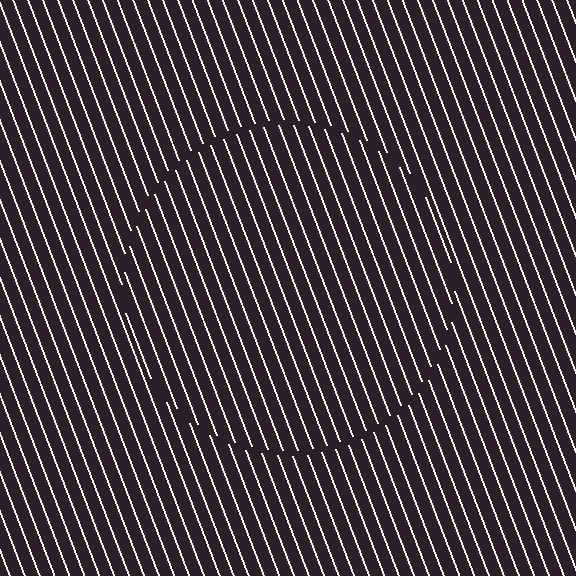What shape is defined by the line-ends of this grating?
An illusory circle. The interior of the shape contains the same grating, shifted by half a period — the contour is defined by the phase discontinuity where line-ends from the inner and outer gratings abut.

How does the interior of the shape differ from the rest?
The interior of the shape contains the same grating, shifted by half a period — the contour is defined by the phase discontinuity where line-ends from the inner and outer gratings abut.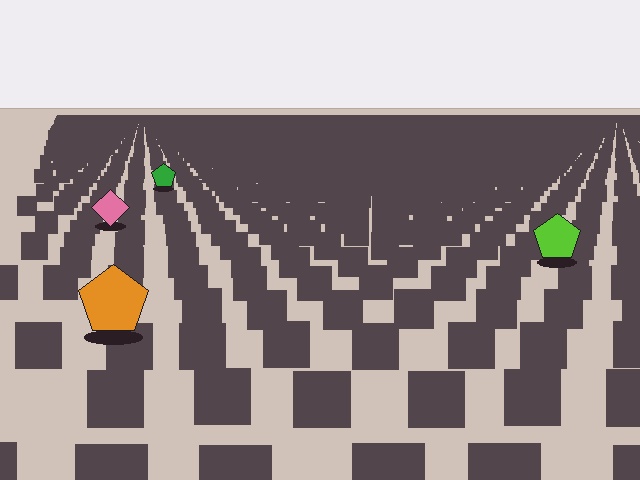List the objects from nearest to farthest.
From nearest to farthest: the orange pentagon, the lime pentagon, the pink diamond, the green pentagon.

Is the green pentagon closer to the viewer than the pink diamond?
No. The pink diamond is closer — you can tell from the texture gradient: the ground texture is coarser near it.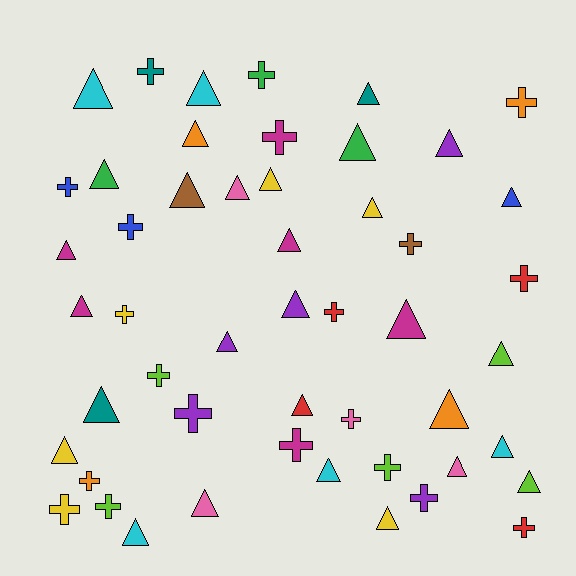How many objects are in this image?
There are 50 objects.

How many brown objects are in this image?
There are 2 brown objects.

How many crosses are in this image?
There are 20 crosses.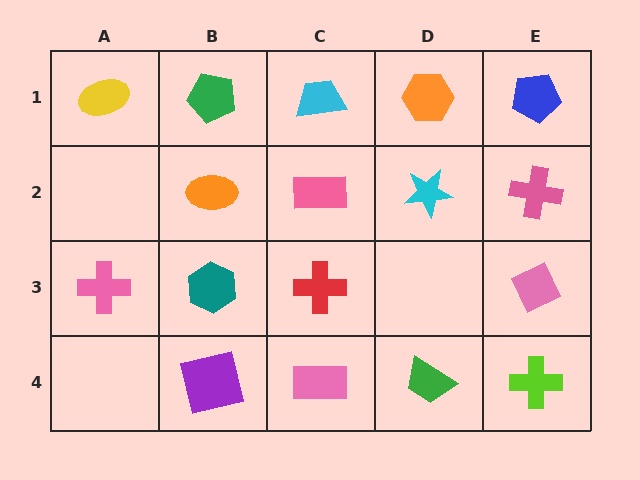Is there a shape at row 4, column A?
No, that cell is empty.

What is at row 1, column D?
An orange hexagon.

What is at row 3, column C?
A red cross.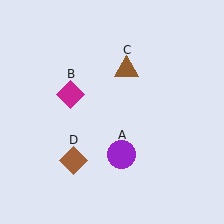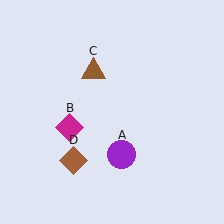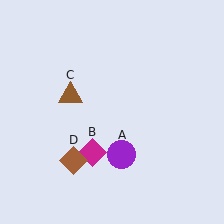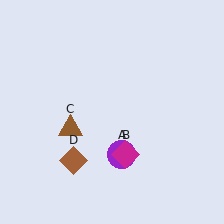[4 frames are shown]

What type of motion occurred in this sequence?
The magenta diamond (object B), brown triangle (object C) rotated counterclockwise around the center of the scene.